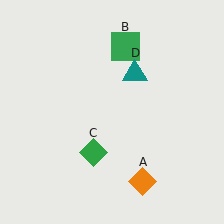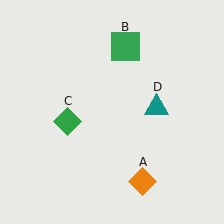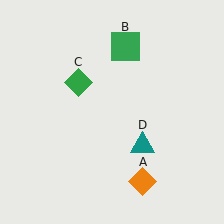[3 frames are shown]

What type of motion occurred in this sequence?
The green diamond (object C), teal triangle (object D) rotated clockwise around the center of the scene.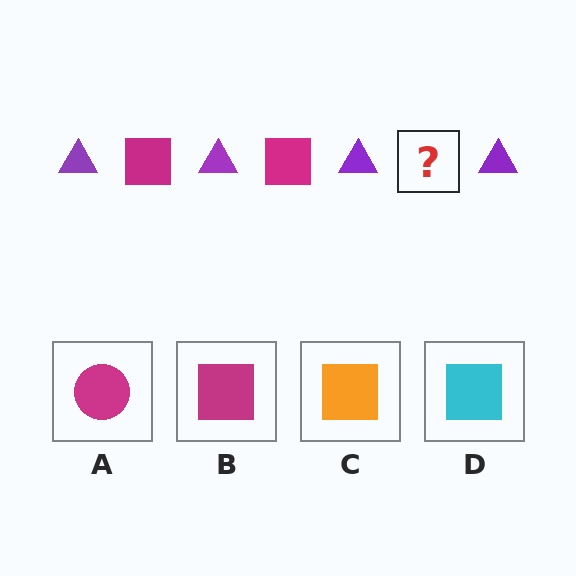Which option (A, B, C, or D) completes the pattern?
B.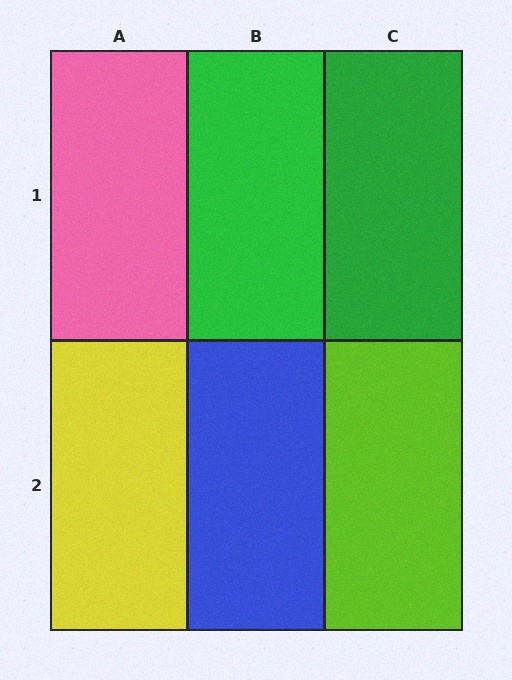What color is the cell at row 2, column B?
Blue.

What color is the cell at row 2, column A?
Yellow.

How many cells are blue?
1 cell is blue.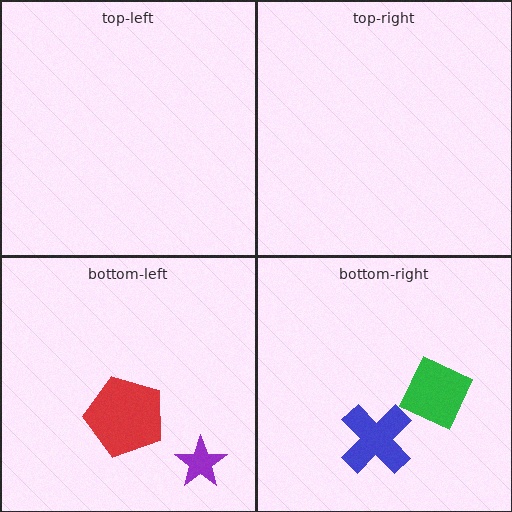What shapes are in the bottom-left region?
The red pentagon, the purple star.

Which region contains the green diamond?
The bottom-right region.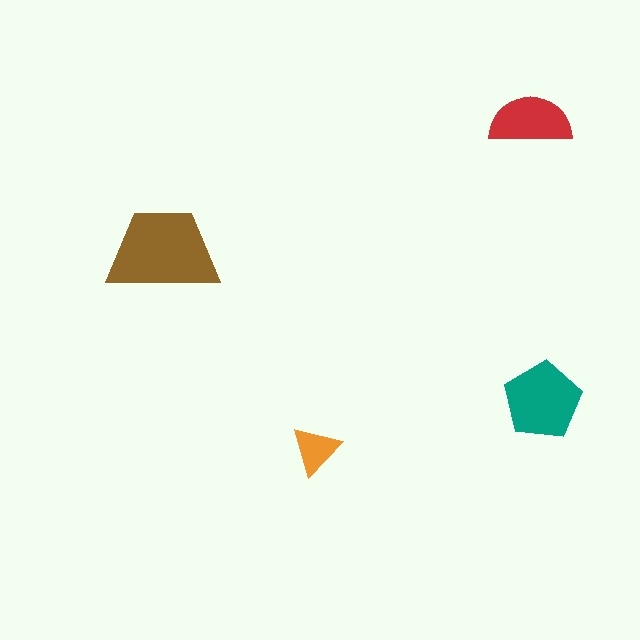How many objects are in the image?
There are 4 objects in the image.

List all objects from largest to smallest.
The brown trapezoid, the teal pentagon, the red semicircle, the orange triangle.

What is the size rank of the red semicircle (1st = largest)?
3rd.